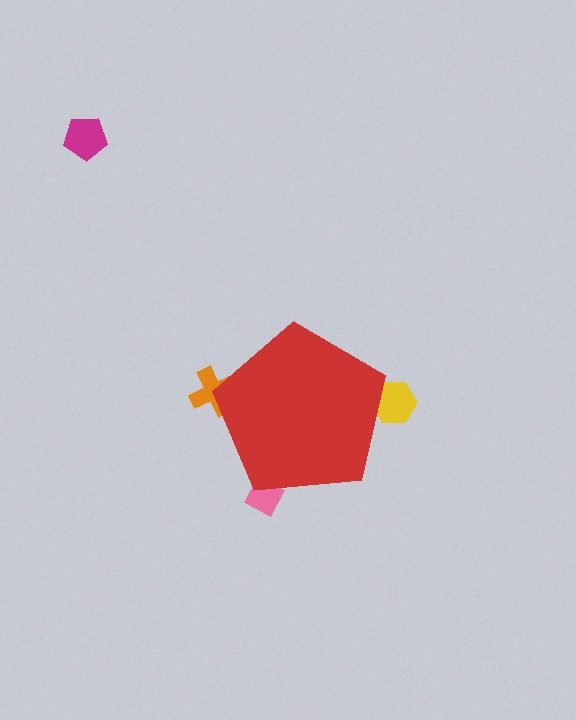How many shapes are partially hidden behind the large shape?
3 shapes are partially hidden.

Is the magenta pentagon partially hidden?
No, the magenta pentagon is fully visible.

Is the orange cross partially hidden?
Yes, the orange cross is partially hidden behind the red pentagon.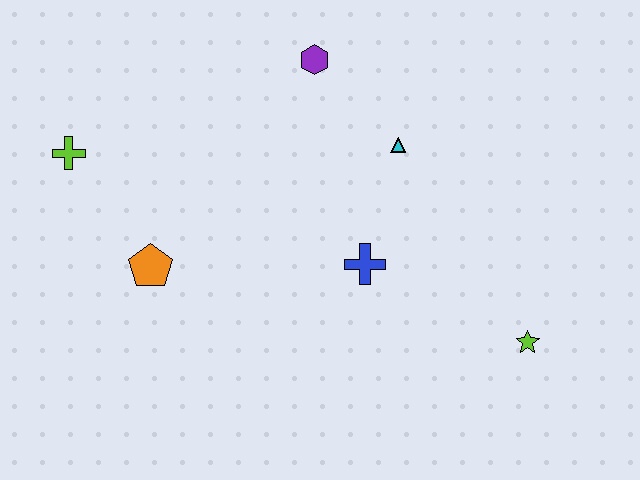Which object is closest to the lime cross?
The orange pentagon is closest to the lime cross.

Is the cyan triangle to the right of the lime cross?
Yes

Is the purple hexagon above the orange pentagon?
Yes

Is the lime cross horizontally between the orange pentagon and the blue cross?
No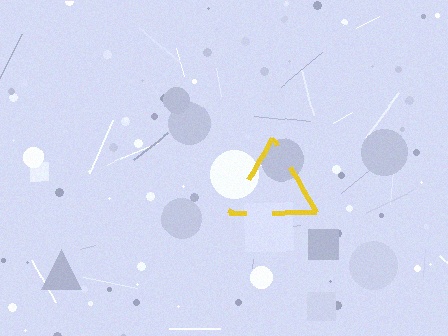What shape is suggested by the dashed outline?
The dashed outline suggests a triangle.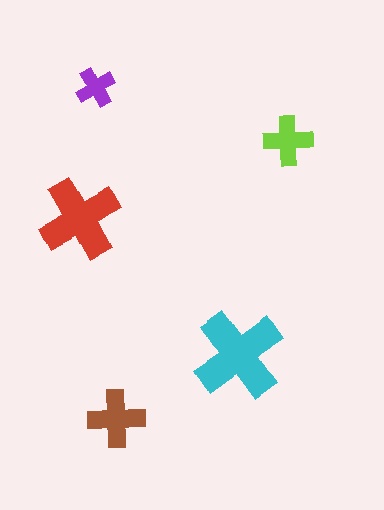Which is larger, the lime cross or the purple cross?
The lime one.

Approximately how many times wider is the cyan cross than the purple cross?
About 2.5 times wider.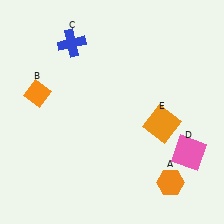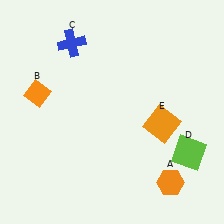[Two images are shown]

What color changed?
The square (D) changed from pink in Image 1 to lime in Image 2.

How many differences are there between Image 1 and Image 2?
There is 1 difference between the two images.